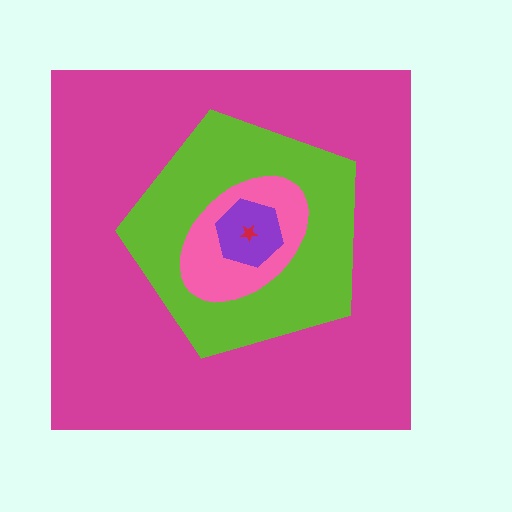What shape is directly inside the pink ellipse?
The purple hexagon.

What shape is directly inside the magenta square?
The lime pentagon.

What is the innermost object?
The red star.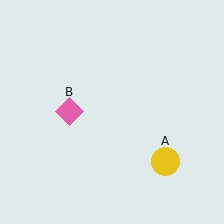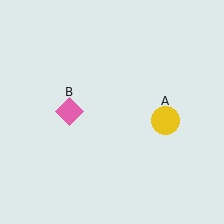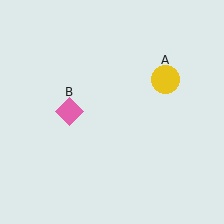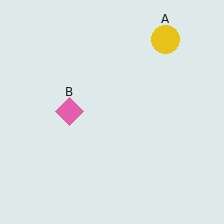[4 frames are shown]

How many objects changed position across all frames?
1 object changed position: yellow circle (object A).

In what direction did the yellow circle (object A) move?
The yellow circle (object A) moved up.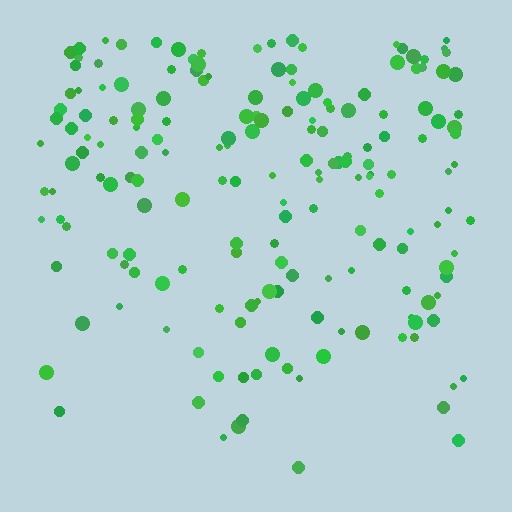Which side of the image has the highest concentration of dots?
The top.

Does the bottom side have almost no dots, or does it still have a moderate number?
Still a moderate number, just noticeably fewer than the top.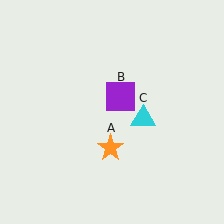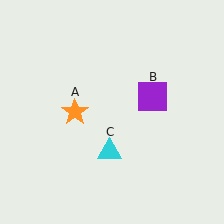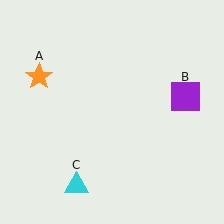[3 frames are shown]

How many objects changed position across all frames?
3 objects changed position: orange star (object A), purple square (object B), cyan triangle (object C).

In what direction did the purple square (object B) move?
The purple square (object B) moved right.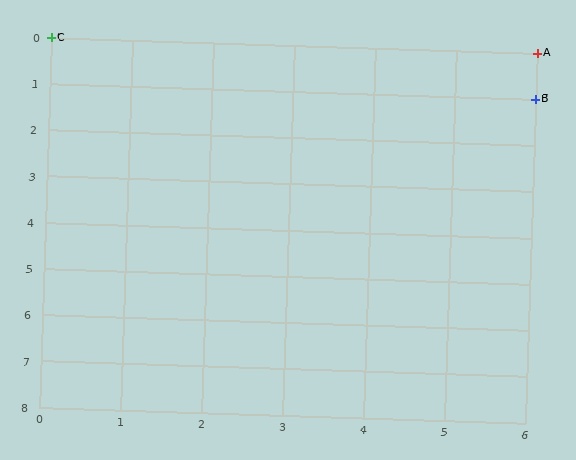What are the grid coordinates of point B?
Point B is at grid coordinates (6, 1).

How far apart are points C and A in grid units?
Points C and A are 6 columns apart.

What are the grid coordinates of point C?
Point C is at grid coordinates (0, 0).